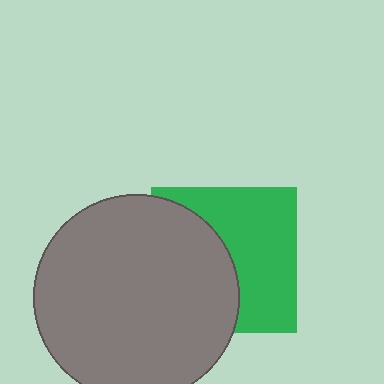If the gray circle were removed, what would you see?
You would see the complete green square.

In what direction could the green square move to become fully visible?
The green square could move right. That would shift it out from behind the gray circle entirely.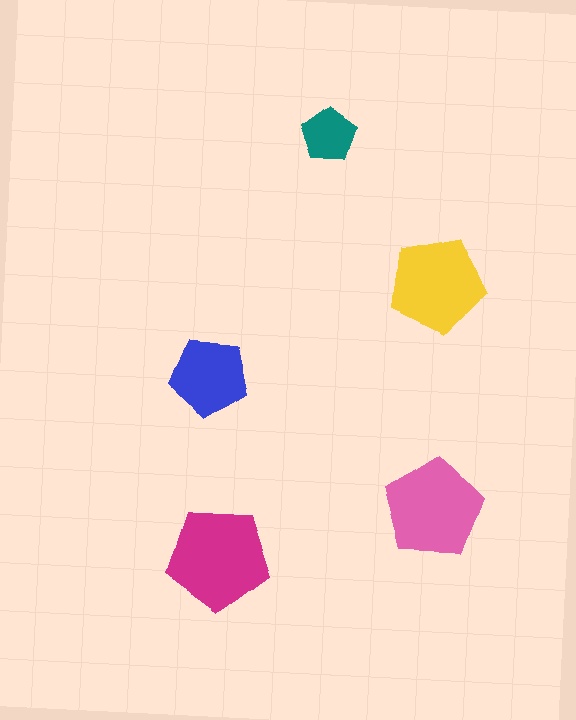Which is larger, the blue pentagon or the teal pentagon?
The blue one.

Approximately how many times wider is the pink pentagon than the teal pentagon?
About 2 times wider.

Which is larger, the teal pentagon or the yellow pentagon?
The yellow one.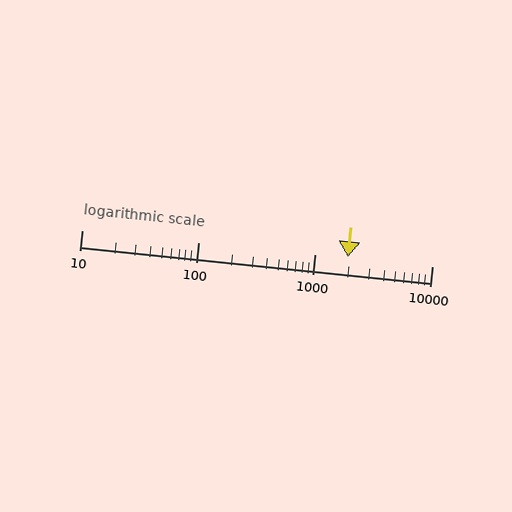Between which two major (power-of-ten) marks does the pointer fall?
The pointer is between 1000 and 10000.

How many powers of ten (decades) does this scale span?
The scale spans 3 decades, from 10 to 10000.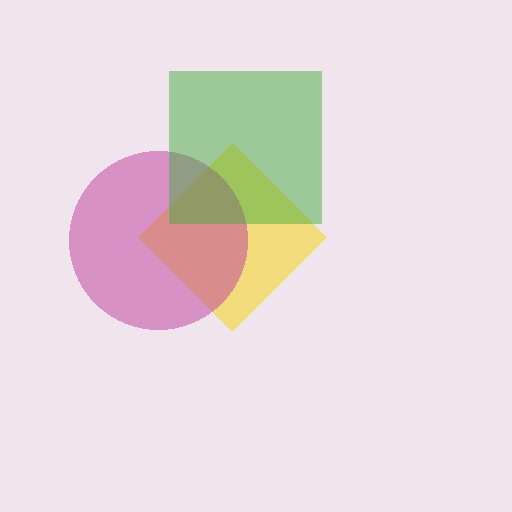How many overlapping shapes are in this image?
There are 3 overlapping shapes in the image.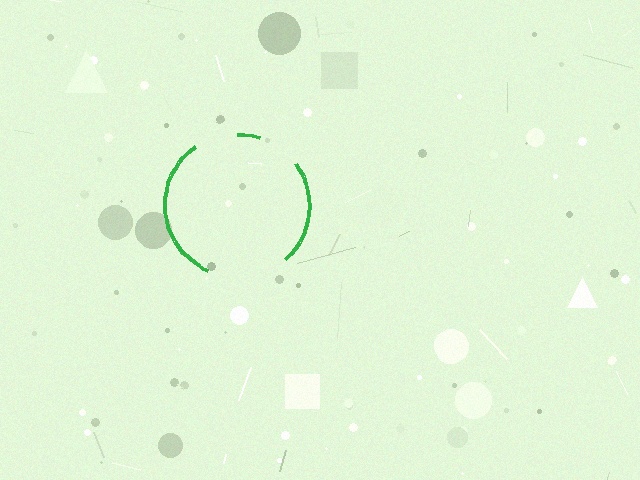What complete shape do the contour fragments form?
The contour fragments form a circle.